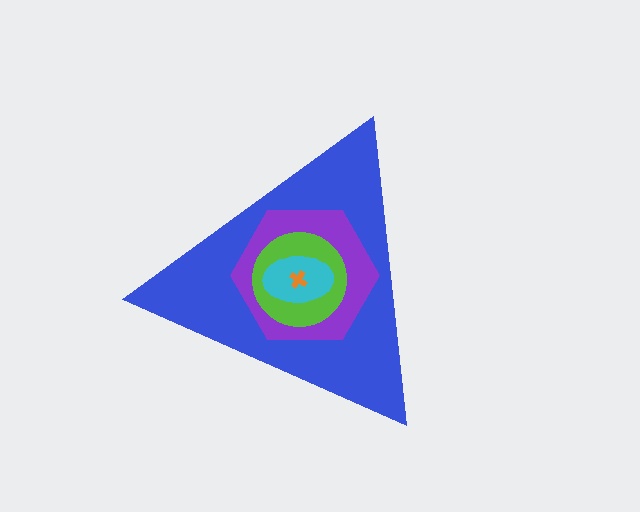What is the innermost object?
The orange cross.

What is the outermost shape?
The blue triangle.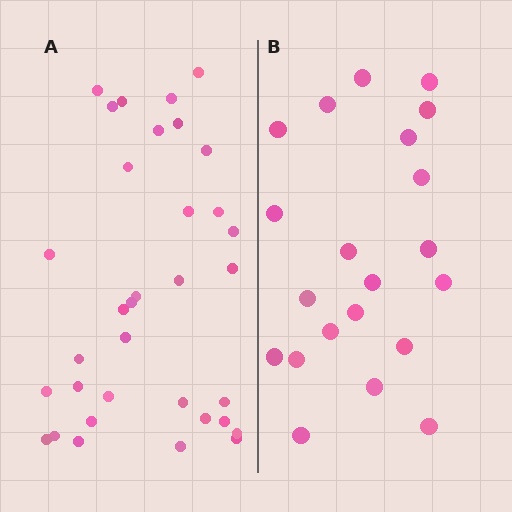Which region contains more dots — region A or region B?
Region A (the left region) has more dots.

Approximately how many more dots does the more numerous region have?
Region A has approximately 15 more dots than region B.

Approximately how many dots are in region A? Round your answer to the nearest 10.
About 30 dots. (The exact count is 34, which rounds to 30.)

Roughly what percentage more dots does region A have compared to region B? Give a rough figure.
About 60% more.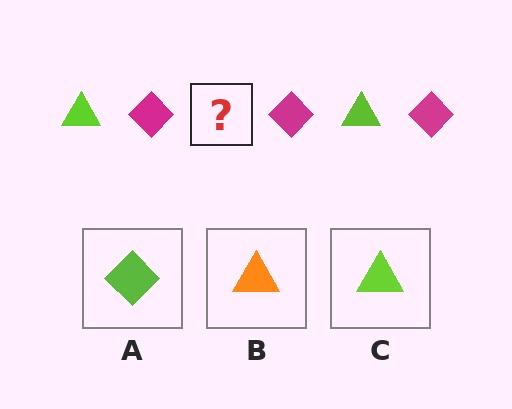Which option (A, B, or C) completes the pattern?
C.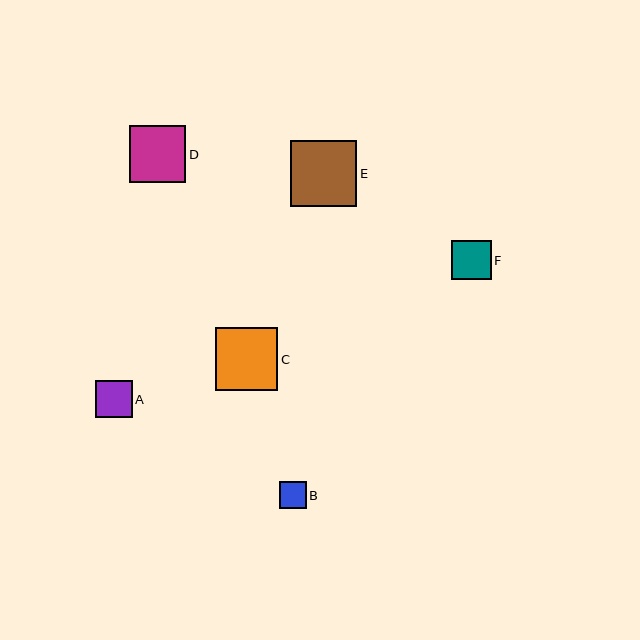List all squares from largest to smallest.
From largest to smallest: E, C, D, F, A, B.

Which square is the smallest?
Square B is the smallest with a size of approximately 27 pixels.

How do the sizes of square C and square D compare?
Square C and square D are approximately the same size.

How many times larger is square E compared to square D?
Square E is approximately 1.2 times the size of square D.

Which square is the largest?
Square E is the largest with a size of approximately 67 pixels.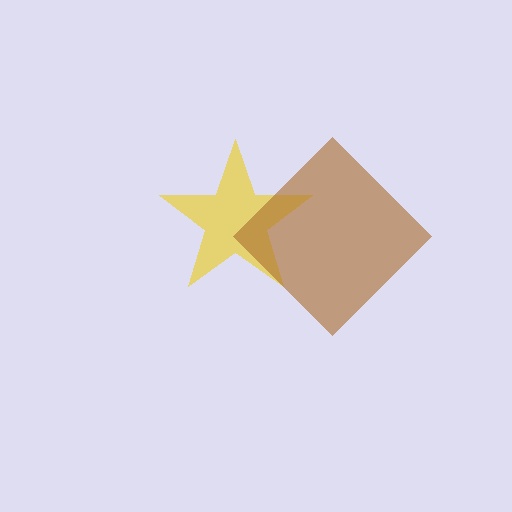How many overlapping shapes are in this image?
There are 2 overlapping shapes in the image.